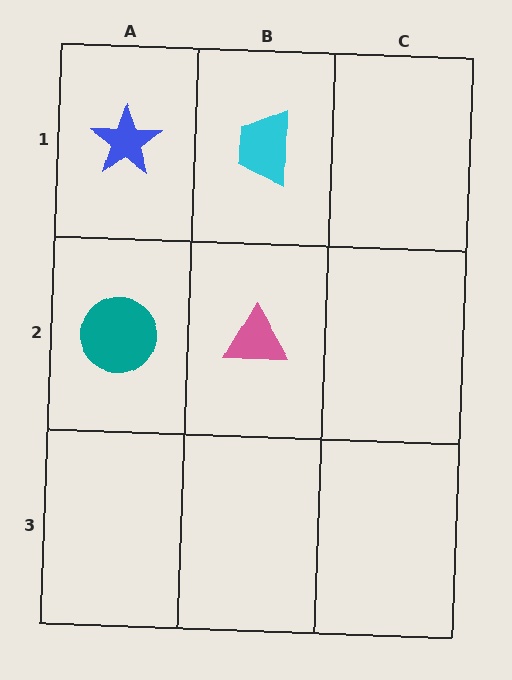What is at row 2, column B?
A pink triangle.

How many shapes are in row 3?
0 shapes.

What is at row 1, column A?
A blue star.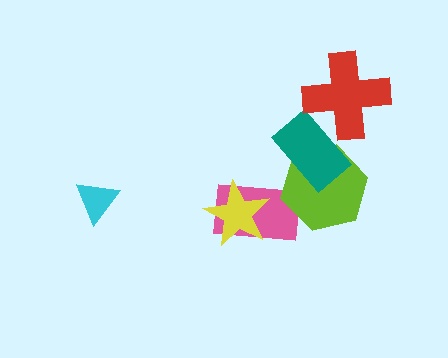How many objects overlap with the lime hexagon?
2 objects overlap with the lime hexagon.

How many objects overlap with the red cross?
1 object overlaps with the red cross.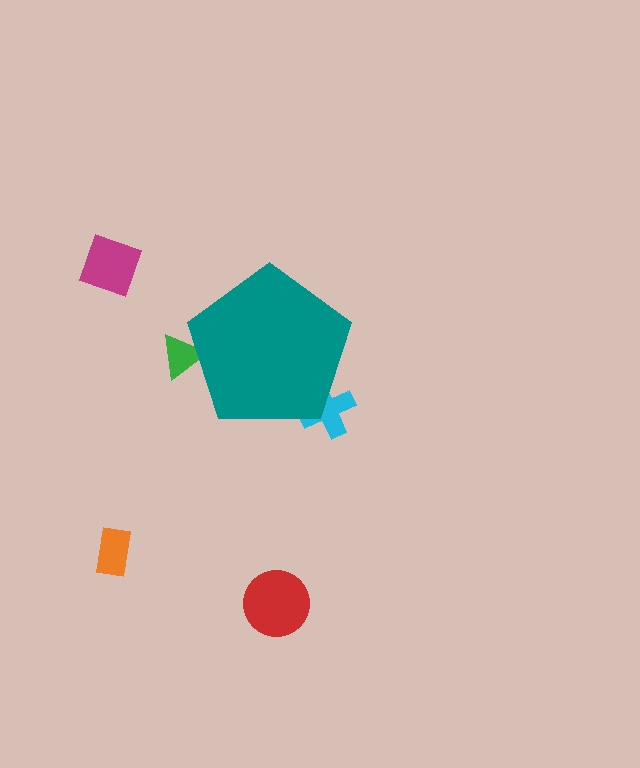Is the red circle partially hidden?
No, the red circle is fully visible.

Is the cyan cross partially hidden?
Yes, the cyan cross is partially hidden behind the teal pentagon.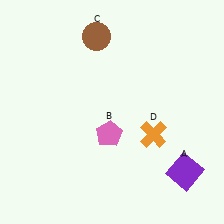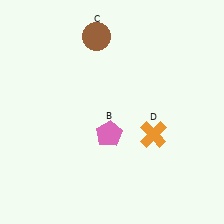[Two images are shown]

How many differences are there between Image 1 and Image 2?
There is 1 difference between the two images.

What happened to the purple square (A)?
The purple square (A) was removed in Image 2. It was in the bottom-right area of Image 1.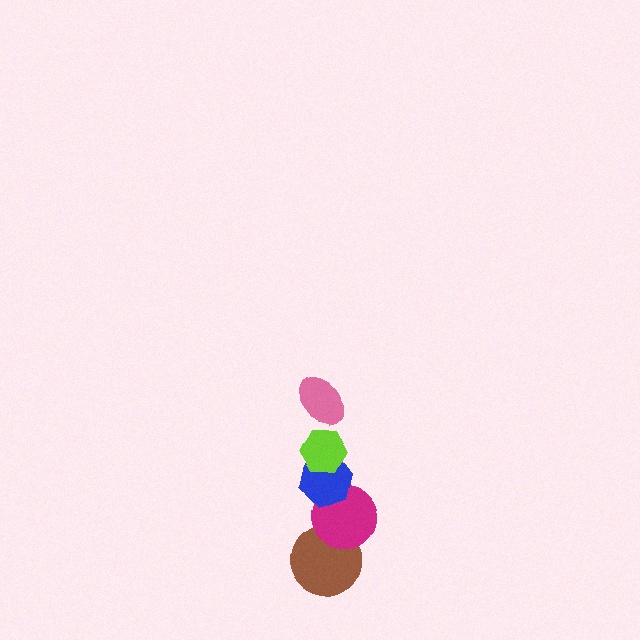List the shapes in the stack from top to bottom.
From top to bottom: the pink ellipse, the lime hexagon, the blue hexagon, the magenta circle, the brown circle.